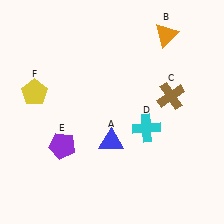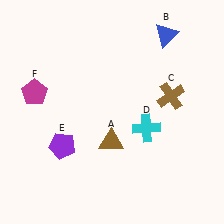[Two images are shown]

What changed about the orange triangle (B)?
In Image 1, B is orange. In Image 2, it changed to blue.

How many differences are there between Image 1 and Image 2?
There are 3 differences between the two images.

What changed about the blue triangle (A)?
In Image 1, A is blue. In Image 2, it changed to brown.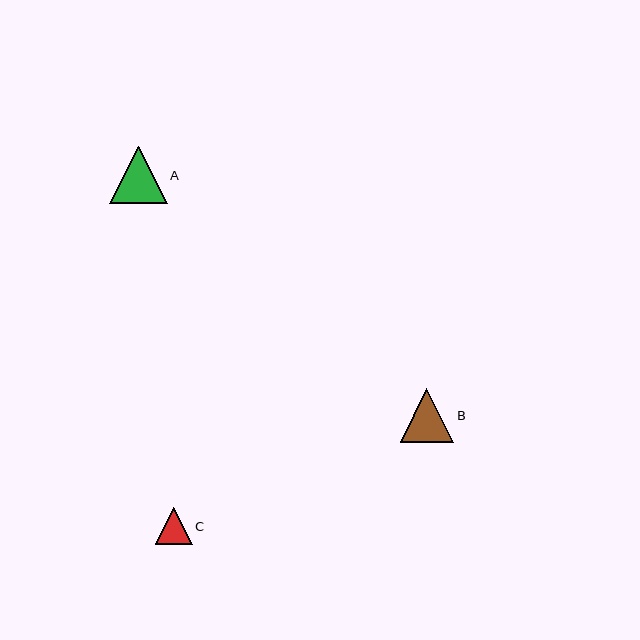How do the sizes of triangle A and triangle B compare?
Triangle A and triangle B are approximately the same size.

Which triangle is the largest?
Triangle A is the largest with a size of approximately 57 pixels.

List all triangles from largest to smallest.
From largest to smallest: A, B, C.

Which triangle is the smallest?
Triangle C is the smallest with a size of approximately 37 pixels.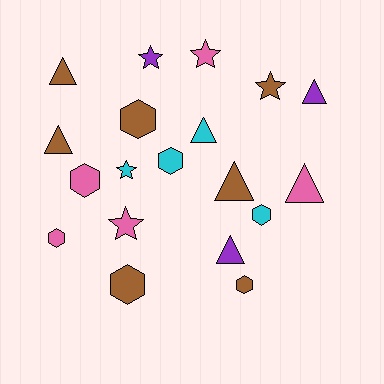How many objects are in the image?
There are 19 objects.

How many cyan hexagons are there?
There are 2 cyan hexagons.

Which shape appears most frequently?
Triangle, with 7 objects.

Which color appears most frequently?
Brown, with 7 objects.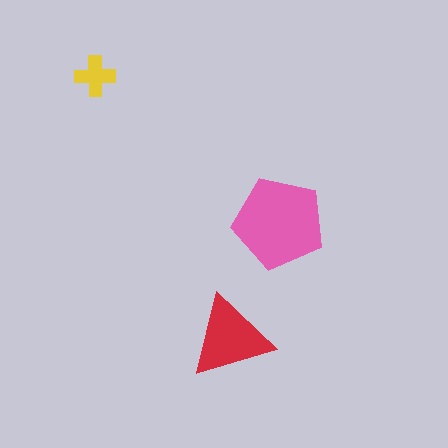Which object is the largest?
The pink pentagon.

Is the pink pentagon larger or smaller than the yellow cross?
Larger.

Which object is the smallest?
The yellow cross.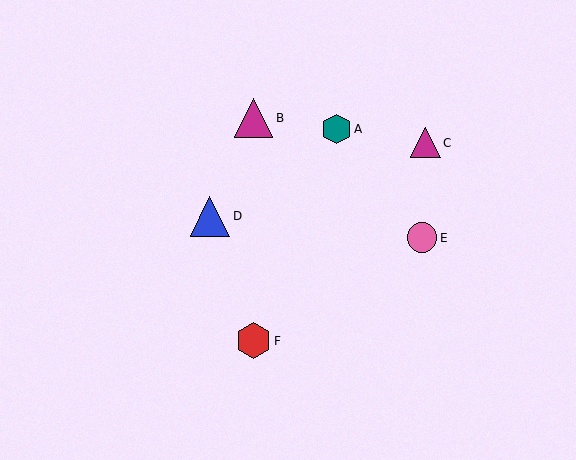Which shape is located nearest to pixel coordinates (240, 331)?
The red hexagon (labeled F) at (254, 341) is nearest to that location.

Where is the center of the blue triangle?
The center of the blue triangle is at (210, 216).